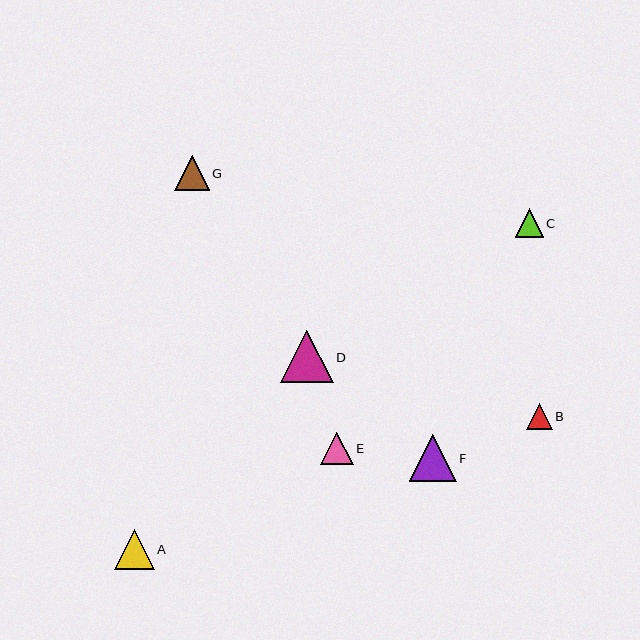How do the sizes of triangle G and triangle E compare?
Triangle G and triangle E are approximately the same size.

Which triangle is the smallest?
Triangle B is the smallest with a size of approximately 26 pixels.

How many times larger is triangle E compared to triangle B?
Triangle E is approximately 1.3 times the size of triangle B.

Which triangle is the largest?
Triangle D is the largest with a size of approximately 52 pixels.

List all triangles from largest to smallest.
From largest to smallest: D, F, A, G, E, C, B.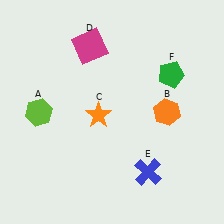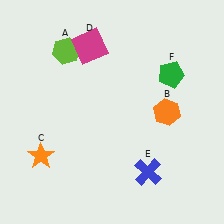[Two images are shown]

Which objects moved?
The objects that moved are: the lime hexagon (A), the orange star (C).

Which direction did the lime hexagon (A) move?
The lime hexagon (A) moved up.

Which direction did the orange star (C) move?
The orange star (C) moved left.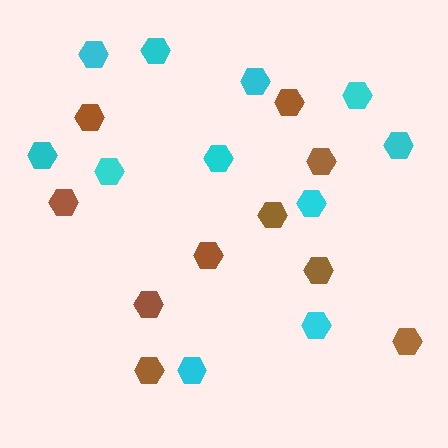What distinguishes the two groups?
There are 2 groups: one group of brown hexagons (10) and one group of cyan hexagons (11).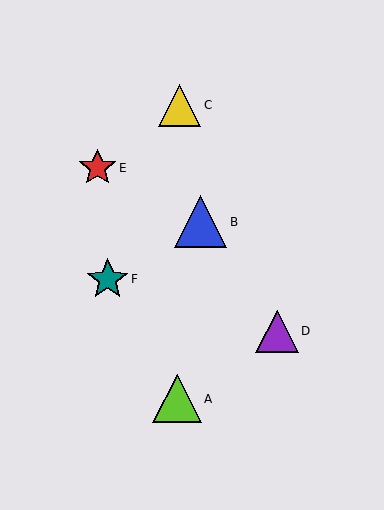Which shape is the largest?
The blue triangle (labeled B) is the largest.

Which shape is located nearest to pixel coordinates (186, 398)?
The lime triangle (labeled A) at (177, 399) is nearest to that location.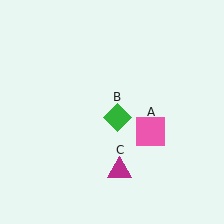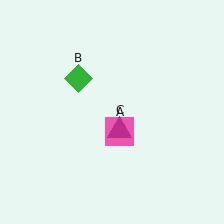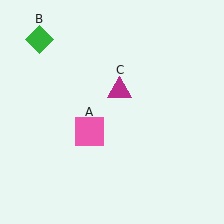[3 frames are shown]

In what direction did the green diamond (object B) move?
The green diamond (object B) moved up and to the left.